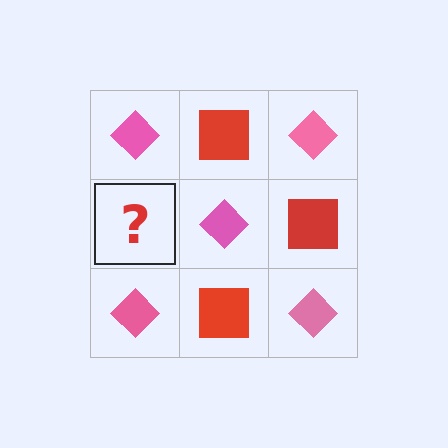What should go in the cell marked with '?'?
The missing cell should contain a red square.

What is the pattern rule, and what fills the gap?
The rule is that it alternates pink diamond and red square in a checkerboard pattern. The gap should be filled with a red square.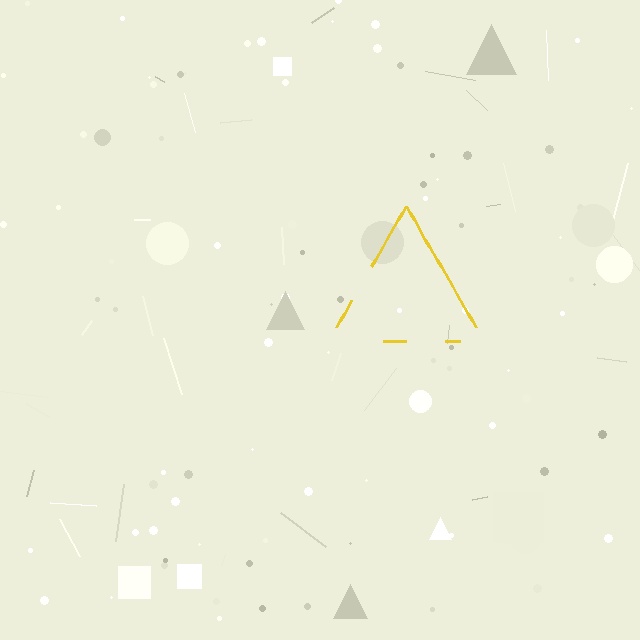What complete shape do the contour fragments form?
The contour fragments form a triangle.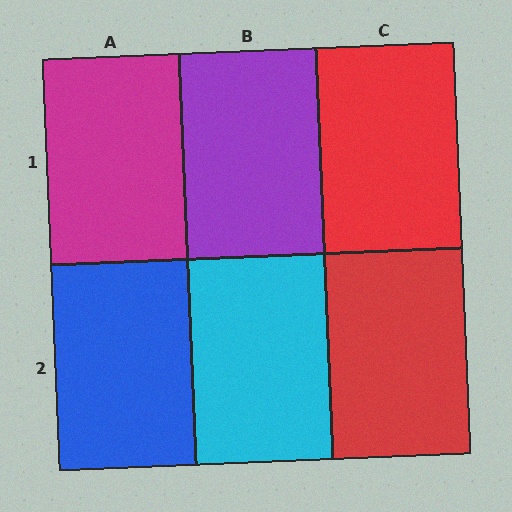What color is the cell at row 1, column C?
Red.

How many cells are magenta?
1 cell is magenta.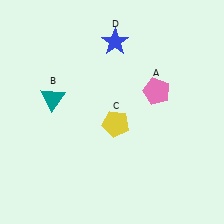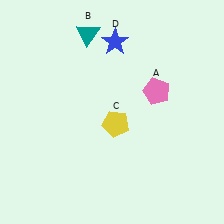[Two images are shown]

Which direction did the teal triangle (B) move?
The teal triangle (B) moved up.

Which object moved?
The teal triangle (B) moved up.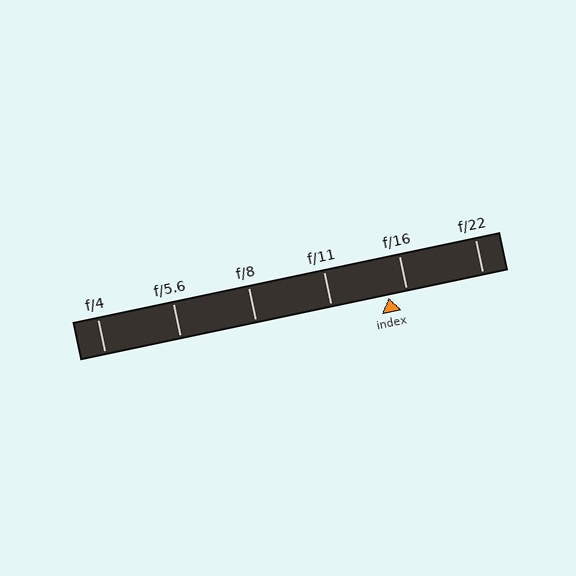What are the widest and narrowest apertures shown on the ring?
The widest aperture shown is f/4 and the narrowest is f/22.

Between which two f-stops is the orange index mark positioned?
The index mark is between f/11 and f/16.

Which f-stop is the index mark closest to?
The index mark is closest to f/16.